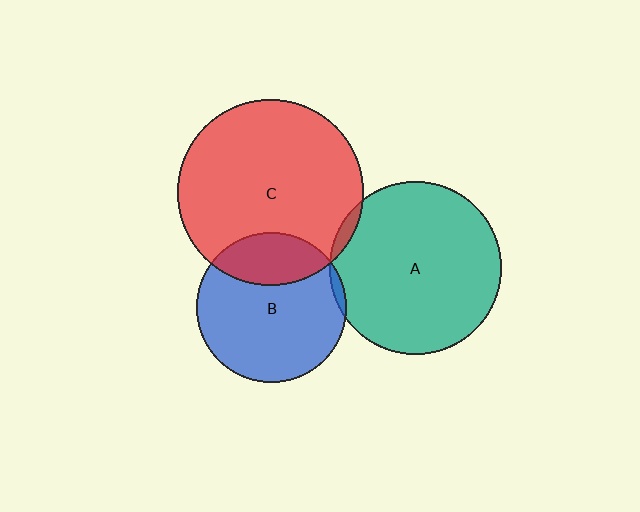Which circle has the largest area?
Circle C (red).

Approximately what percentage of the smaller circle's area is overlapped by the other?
Approximately 25%.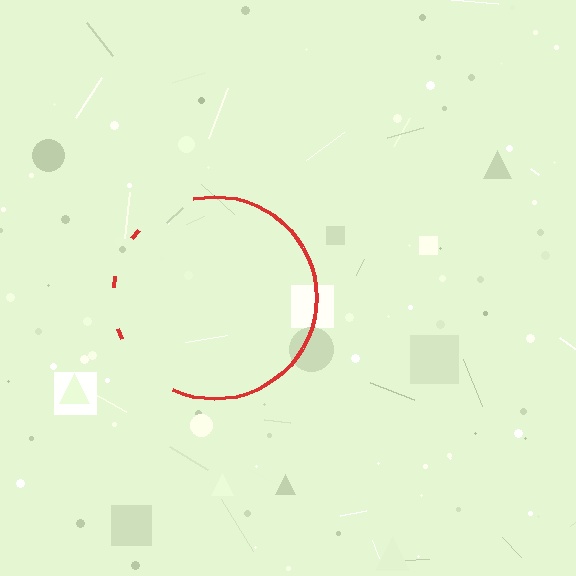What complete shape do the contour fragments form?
The contour fragments form a circle.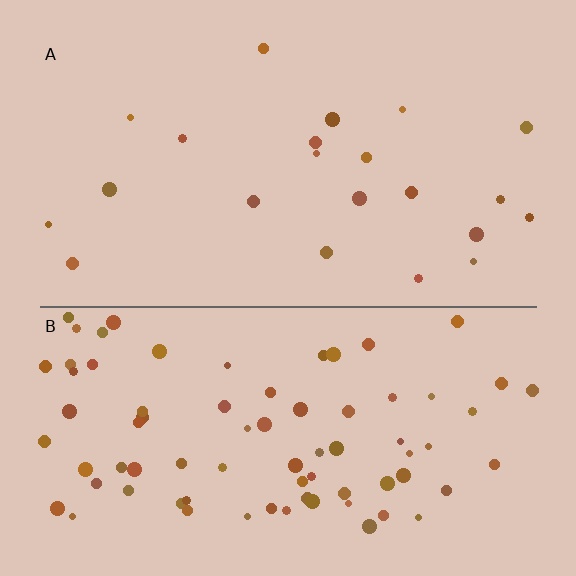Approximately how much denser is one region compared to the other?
Approximately 3.6× — region B over region A.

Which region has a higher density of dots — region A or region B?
B (the bottom).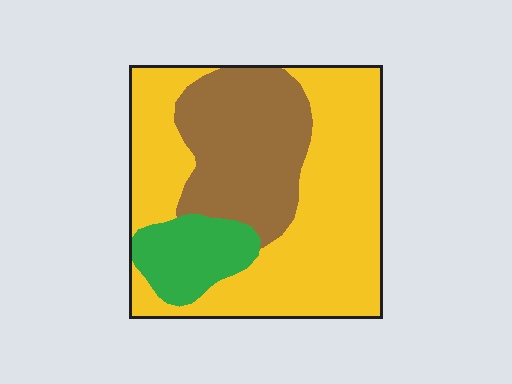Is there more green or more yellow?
Yellow.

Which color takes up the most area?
Yellow, at roughly 60%.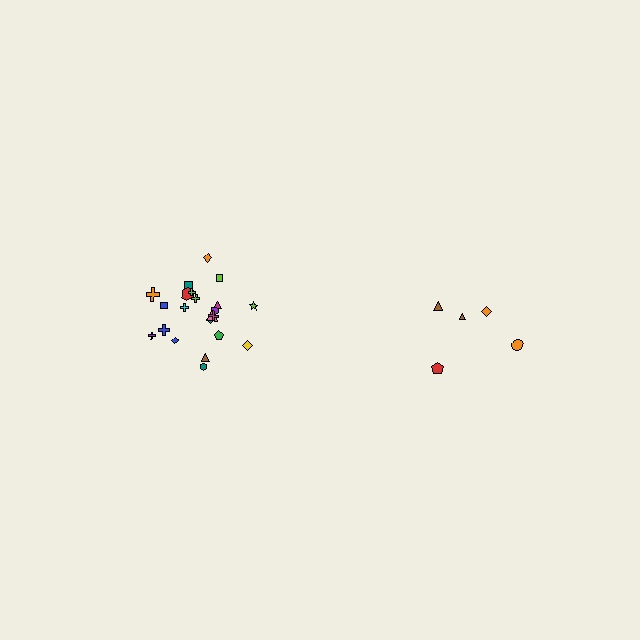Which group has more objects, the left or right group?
The left group.